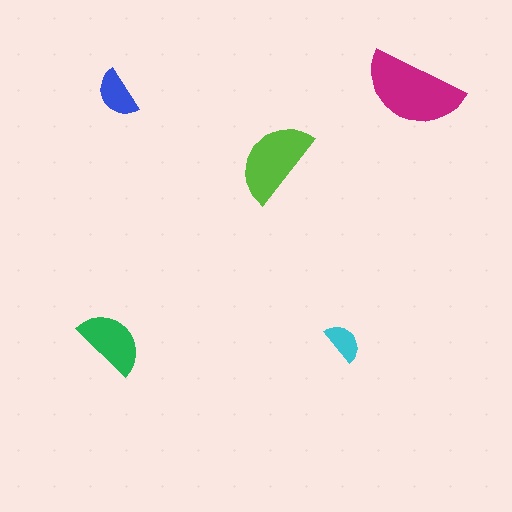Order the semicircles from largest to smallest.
the magenta one, the lime one, the green one, the blue one, the cyan one.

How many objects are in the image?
There are 5 objects in the image.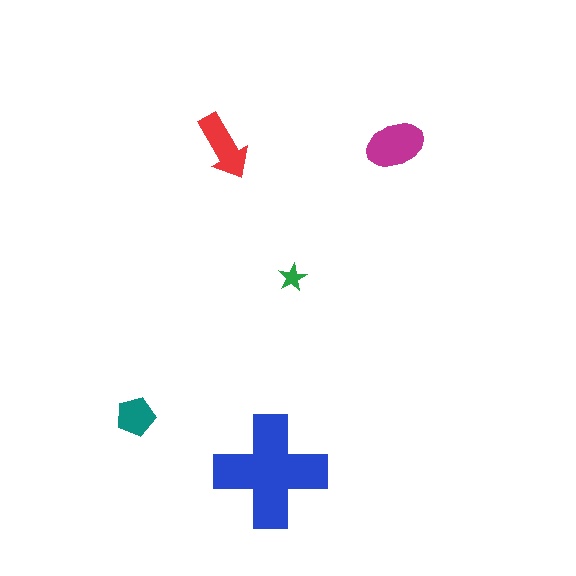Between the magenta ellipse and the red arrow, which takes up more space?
The magenta ellipse.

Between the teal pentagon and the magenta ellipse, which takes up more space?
The magenta ellipse.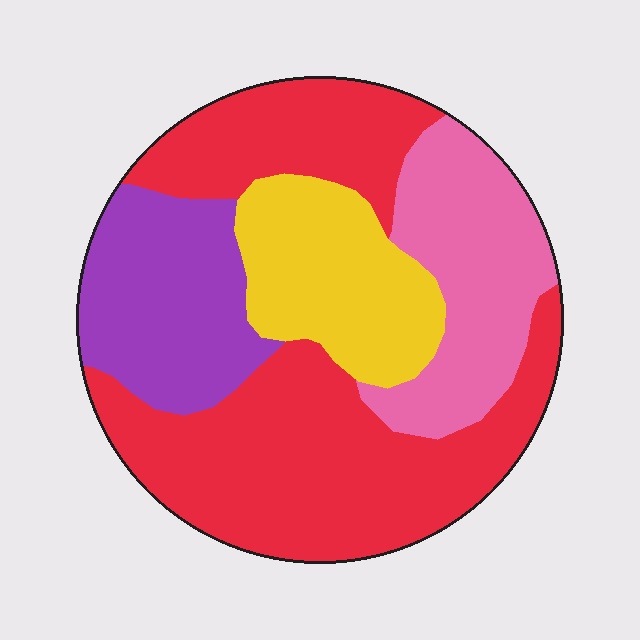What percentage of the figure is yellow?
Yellow covers 16% of the figure.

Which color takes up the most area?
Red, at roughly 45%.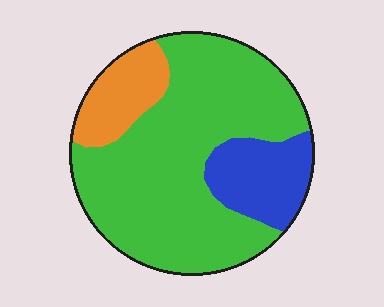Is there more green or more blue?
Green.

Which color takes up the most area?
Green, at roughly 70%.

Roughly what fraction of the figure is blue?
Blue covers 17% of the figure.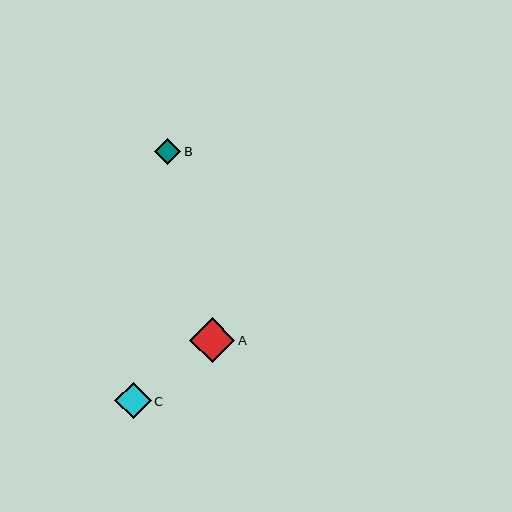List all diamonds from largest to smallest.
From largest to smallest: A, C, B.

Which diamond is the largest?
Diamond A is the largest with a size of approximately 46 pixels.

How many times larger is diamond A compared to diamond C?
Diamond A is approximately 1.3 times the size of diamond C.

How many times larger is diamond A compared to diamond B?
Diamond A is approximately 1.7 times the size of diamond B.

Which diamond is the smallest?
Diamond B is the smallest with a size of approximately 26 pixels.